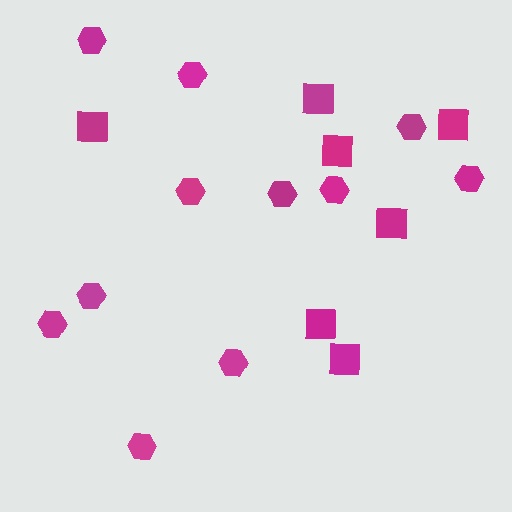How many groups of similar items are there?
There are 2 groups: one group of squares (7) and one group of hexagons (11).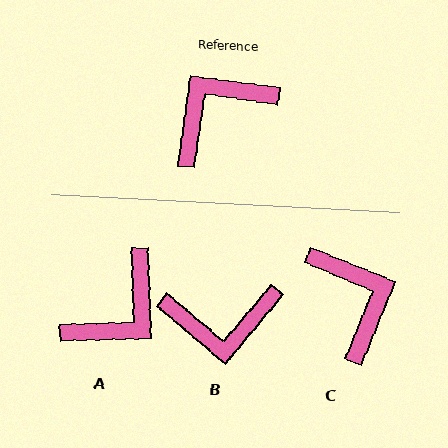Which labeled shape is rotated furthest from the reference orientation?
A, about 170 degrees away.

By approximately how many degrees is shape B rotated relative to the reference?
Approximately 148 degrees counter-clockwise.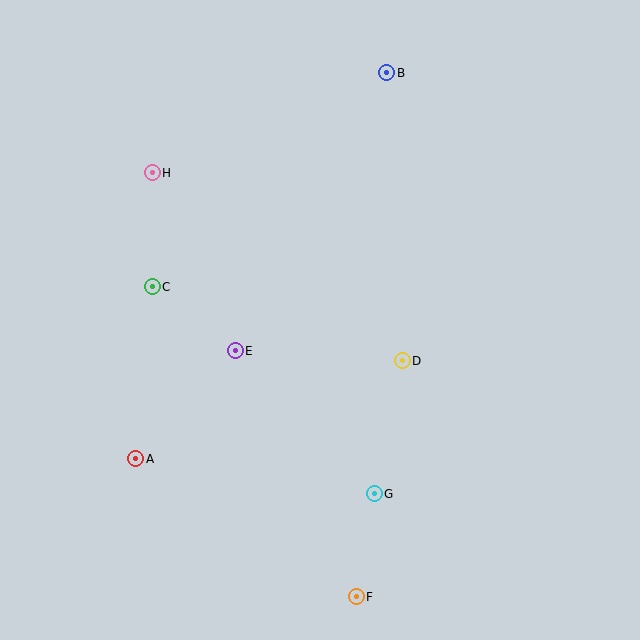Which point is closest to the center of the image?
Point E at (235, 351) is closest to the center.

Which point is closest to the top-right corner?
Point B is closest to the top-right corner.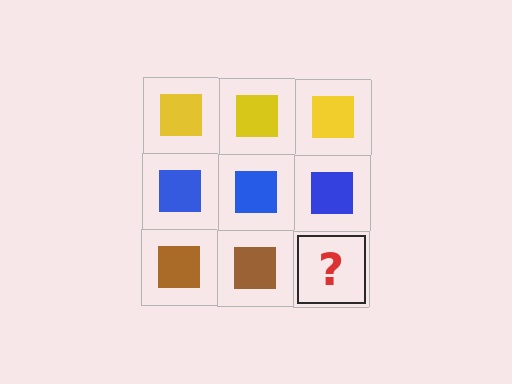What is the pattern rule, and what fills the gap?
The rule is that each row has a consistent color. The gap should be filled with a brown square.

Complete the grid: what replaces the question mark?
The question mark should be replaced with a brown square.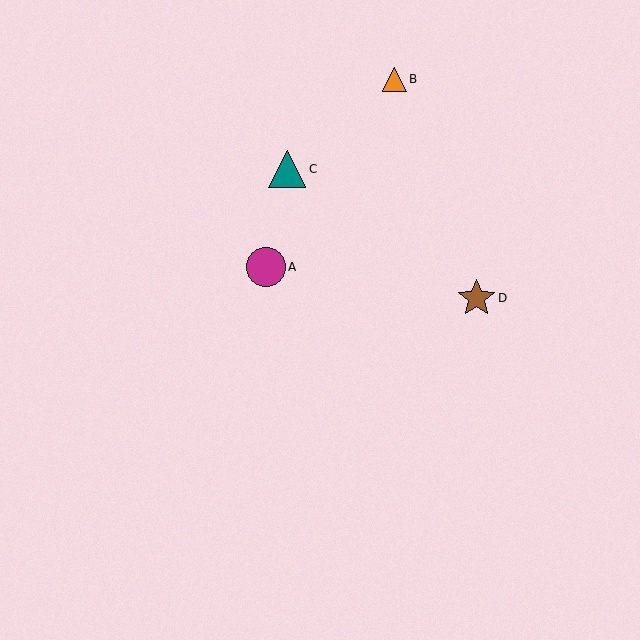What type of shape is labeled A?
Shape A is a magenta circle.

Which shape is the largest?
The magenta circle (labeled A) is the largest.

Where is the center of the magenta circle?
The center of the magenta circle is at (266, 267).